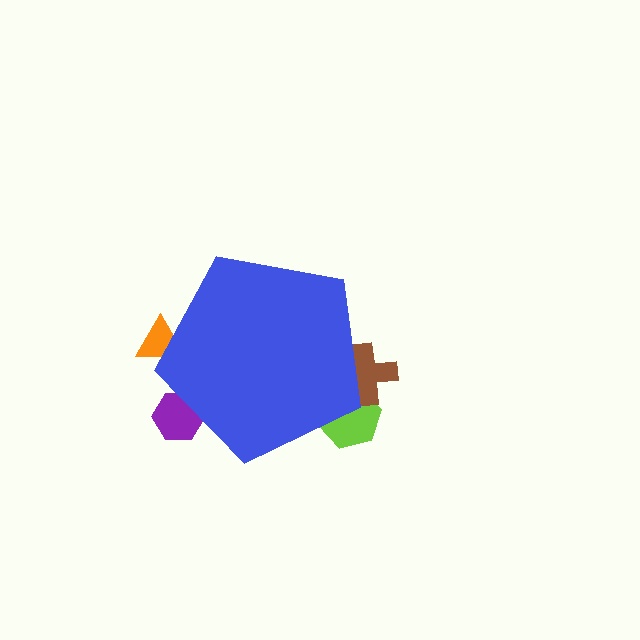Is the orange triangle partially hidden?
Yes, the orange triangle is partially hidden behind the blue pentagon.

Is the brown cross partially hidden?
Yes, the brown cross is partially hidden behind the blue pentagon.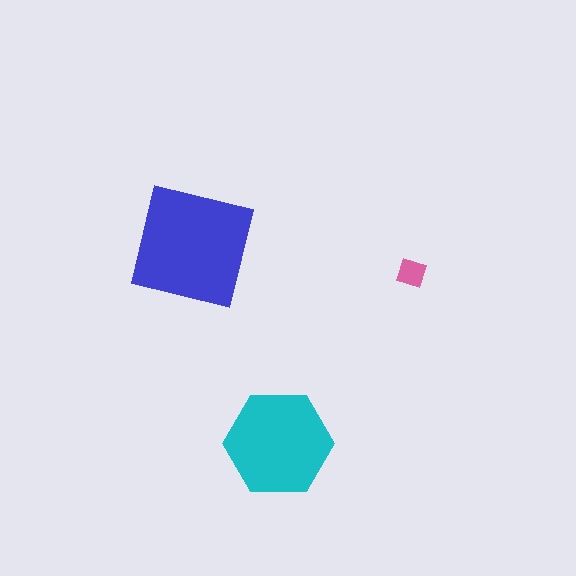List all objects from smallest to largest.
The pink diamond, the cyan hexagon, the blue square.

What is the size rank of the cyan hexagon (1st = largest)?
2nd.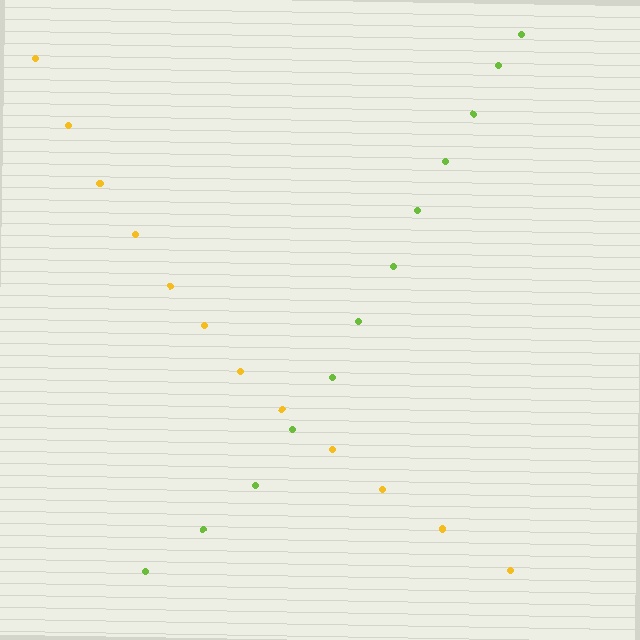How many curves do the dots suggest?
There are 2 distinct paths.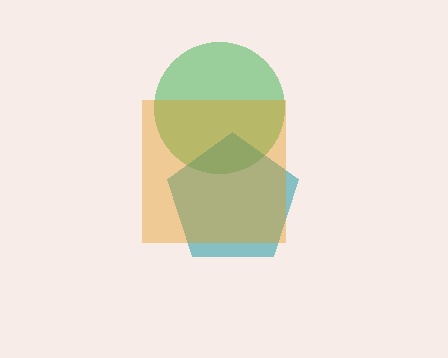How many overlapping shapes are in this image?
There are 3 overlapping shapes in the image.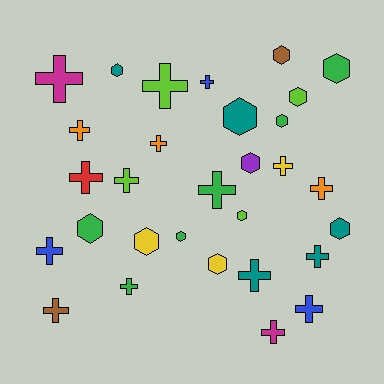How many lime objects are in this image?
There are 4 lime objects.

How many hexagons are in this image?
There are 13 hexagons.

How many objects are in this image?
There are 30 objects.